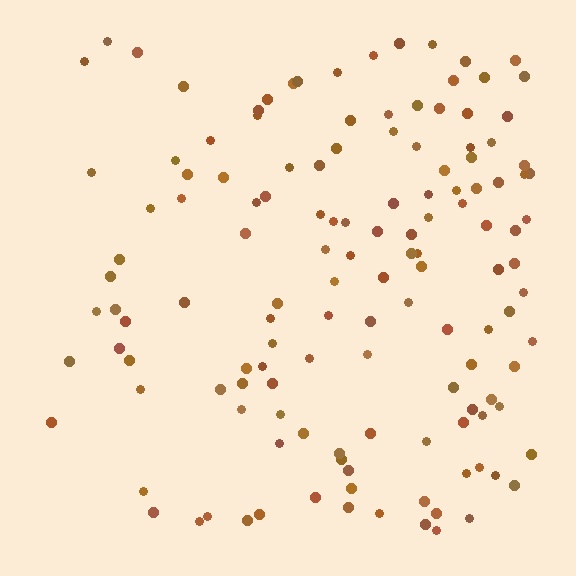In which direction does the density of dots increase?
From left to right, with the right side densest.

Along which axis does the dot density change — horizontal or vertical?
Horizontal.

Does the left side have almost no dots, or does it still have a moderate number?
Still a moderate number, just noticeably fewer than the right.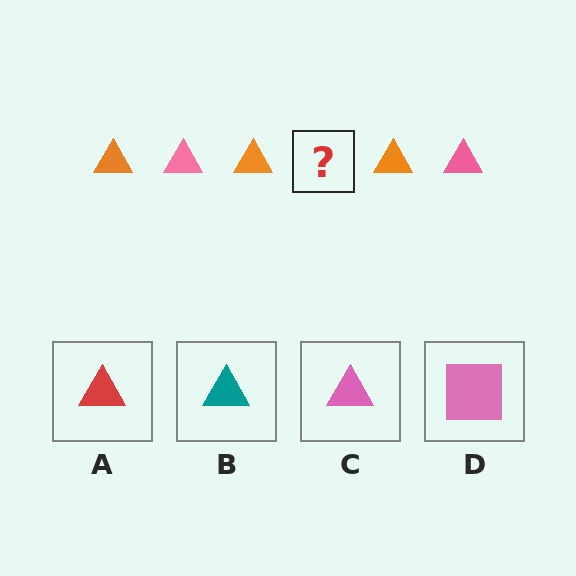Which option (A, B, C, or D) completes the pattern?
C.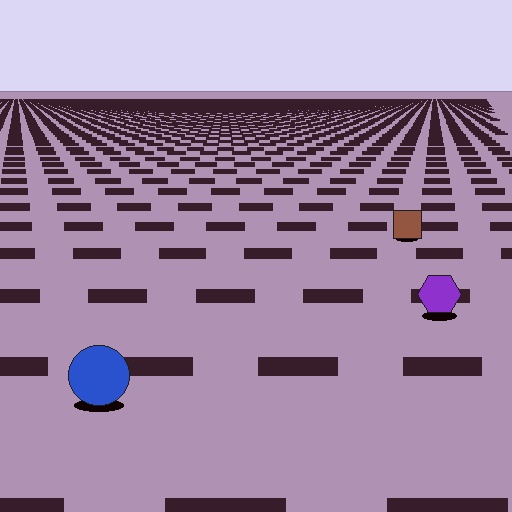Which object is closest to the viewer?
The blue circle is closest. The texture marks near it are larger and more spread out.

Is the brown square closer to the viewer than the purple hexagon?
No. The purple hexagon is closer — you can tell from the texture gradient: the ground texture is coarser near it.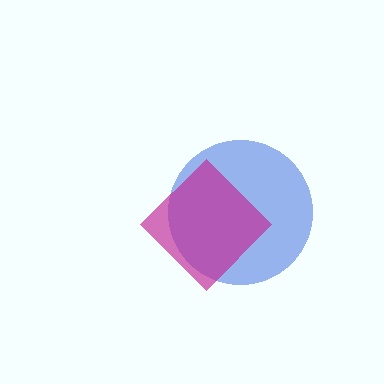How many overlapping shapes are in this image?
There are 2 overlapping shapes in the image.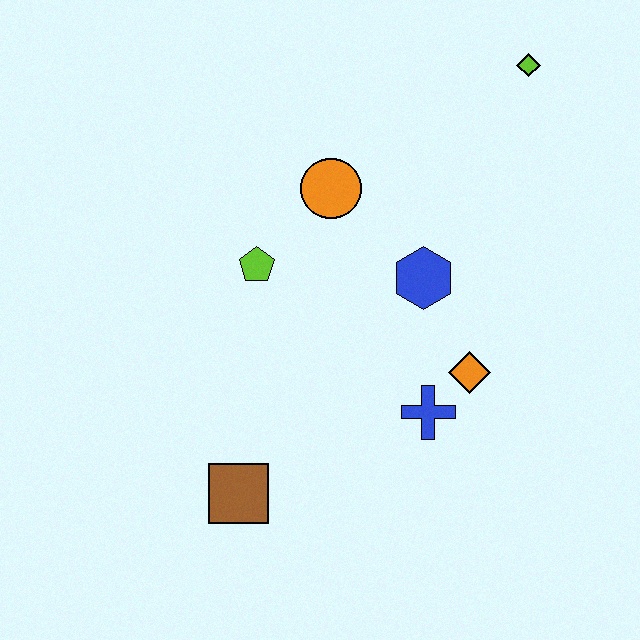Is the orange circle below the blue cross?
No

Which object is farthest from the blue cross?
The lime diamond is farthest from the blue cross.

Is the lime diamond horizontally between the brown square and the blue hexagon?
No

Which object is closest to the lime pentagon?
The orange circle is closest to the lime pentagon.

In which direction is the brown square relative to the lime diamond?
The brown square is below the lime diamond.